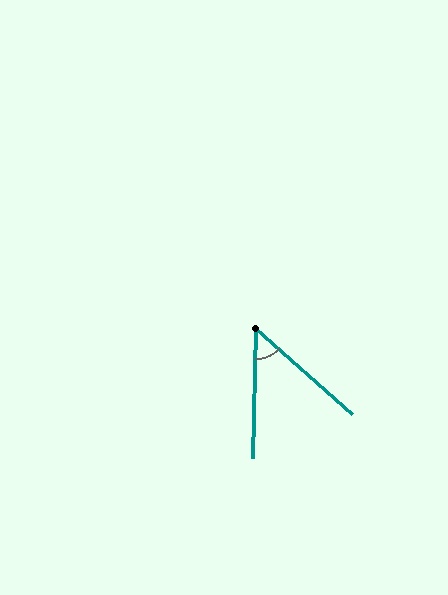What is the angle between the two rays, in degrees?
Approximately 50 degrees.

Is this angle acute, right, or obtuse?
It is acute.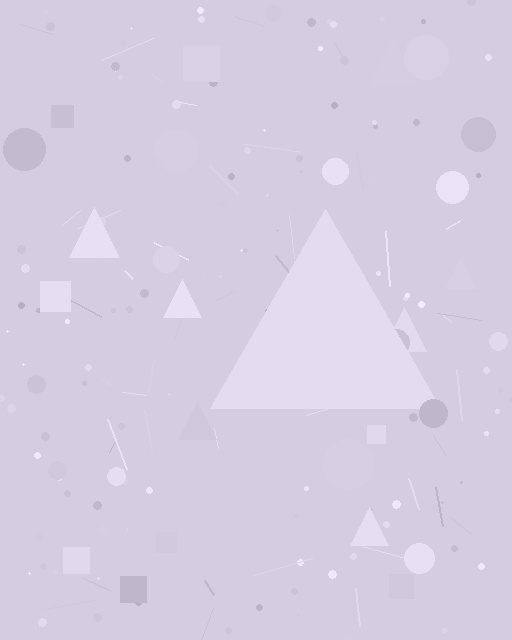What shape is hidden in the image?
A triangle is hidden in the image.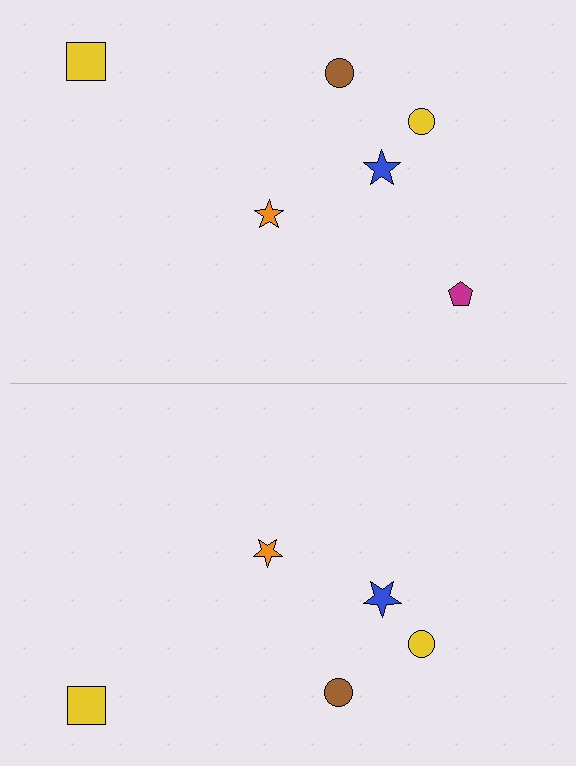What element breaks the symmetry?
A magenta pentagon is missing from the bottom side.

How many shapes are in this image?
There are 11 shapes in this image.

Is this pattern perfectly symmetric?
No, the pattern is not perfectly symmetric. A magenta pentagon is missing from the bottom side.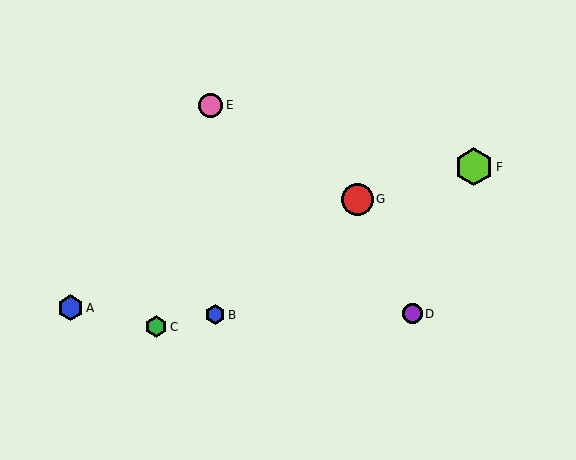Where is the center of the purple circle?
The center of the purple circle is at (412, 314).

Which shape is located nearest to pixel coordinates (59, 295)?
The blue hexagon (labeled A) at (71, 308) is nearest to that location.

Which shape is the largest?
The lime hexagon (labeled F) is the largest.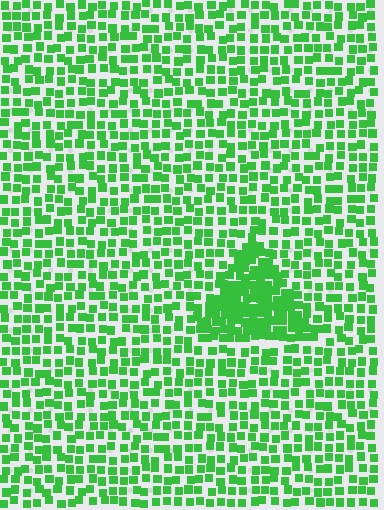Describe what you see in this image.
The image contains small green elements arranged at two different densities. A triangle-shaped region is visible where the elements are more densely packed than the surrounding area.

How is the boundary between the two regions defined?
The boundary is defined by a change in element density (approximately 2.0x ratio). All elements are the same color, size, and shape.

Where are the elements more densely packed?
The elements are more densely packed inside the triangle boundary.